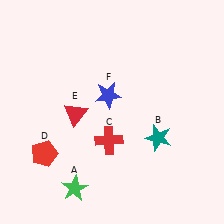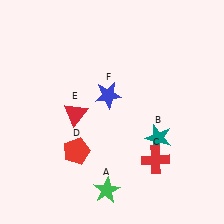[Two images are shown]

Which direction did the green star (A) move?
The green star (A) moved right.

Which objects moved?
The objects that moved are: the green star (A), the red cross (C), the red pentagon (D).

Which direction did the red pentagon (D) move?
The red pentagon (D) moved right.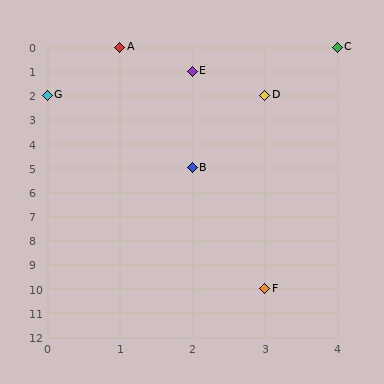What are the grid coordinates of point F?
Point F is at grid coordinates (3, 10).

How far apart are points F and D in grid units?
Points F and D are 8 rows apart.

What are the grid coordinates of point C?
Point C is at grid coordinates (4, 0).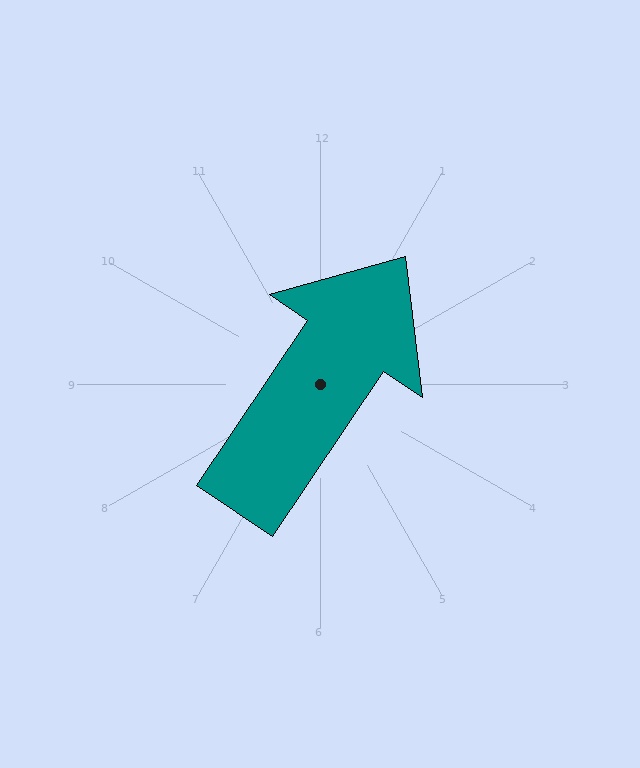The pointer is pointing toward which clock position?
Roughly 1 o'clock.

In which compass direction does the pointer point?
Northeast.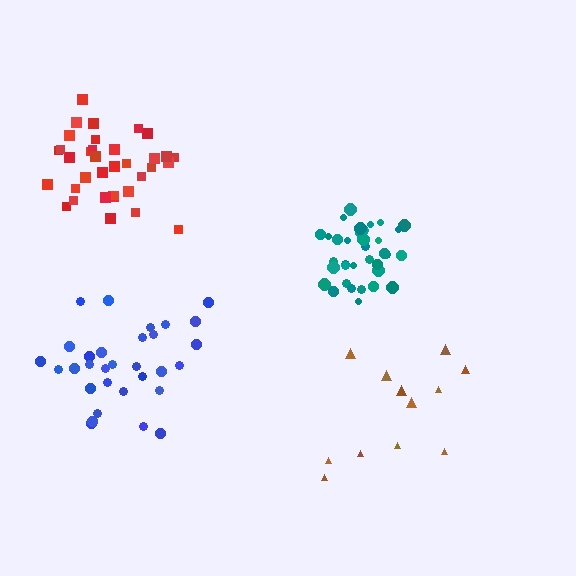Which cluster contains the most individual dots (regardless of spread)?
Teal (35).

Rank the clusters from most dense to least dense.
teal, red, blue, brown.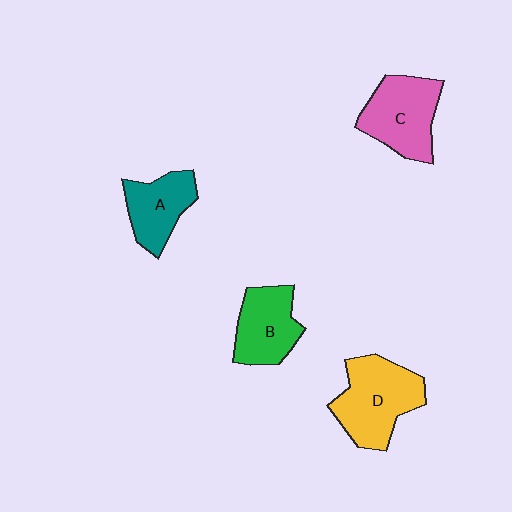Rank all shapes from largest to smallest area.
From largest to smallest: D (yellow), C (pink), B (green), A (teal).